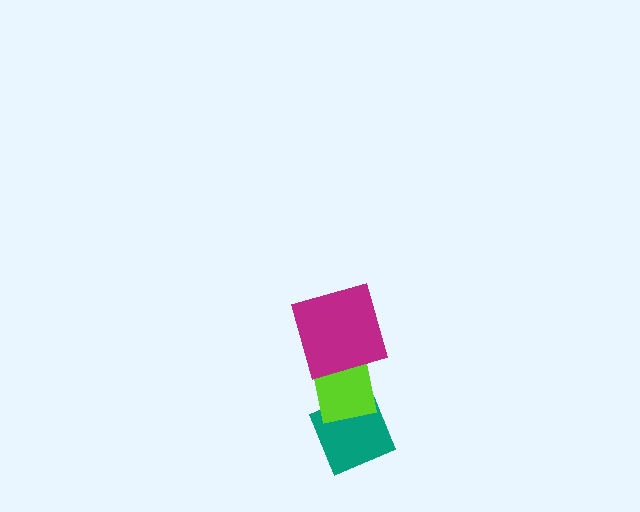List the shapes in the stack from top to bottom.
From top to bottom: the magenta square, the lime rectangle, the teal diamond.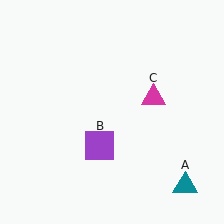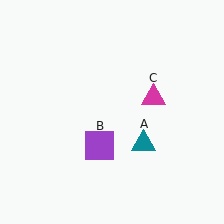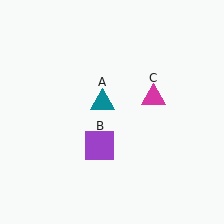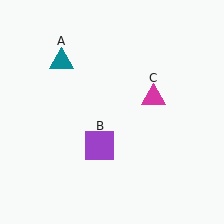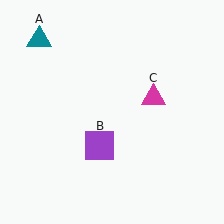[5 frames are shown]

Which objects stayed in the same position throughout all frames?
Purple square (object B) and magenta triangle (object C) remained stationary.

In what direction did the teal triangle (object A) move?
The teal triangle (object A) moved up and to the left.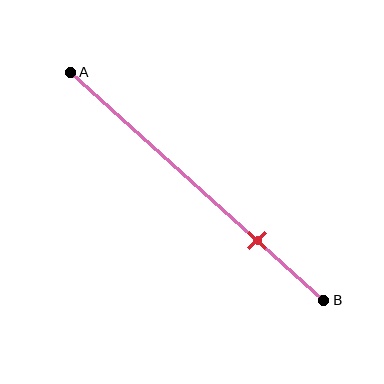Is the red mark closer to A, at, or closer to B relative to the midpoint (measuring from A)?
The red mark is closer to point B than the midpoint of segment AB.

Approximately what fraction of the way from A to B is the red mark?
The red mark is approximately 75% of the way from A to B.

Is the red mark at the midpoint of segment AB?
No, the mark is at about 75% from A, not at the 50% midpoint.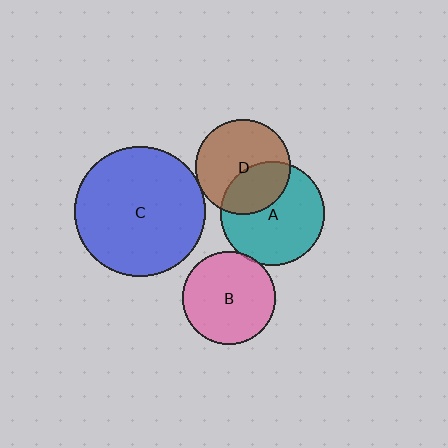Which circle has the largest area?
Circle C (blue).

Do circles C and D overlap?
Yes.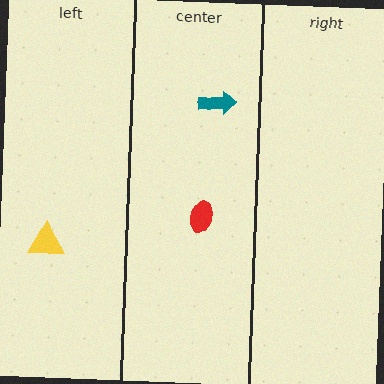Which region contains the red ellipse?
The center region.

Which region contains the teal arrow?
The center region.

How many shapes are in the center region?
2.